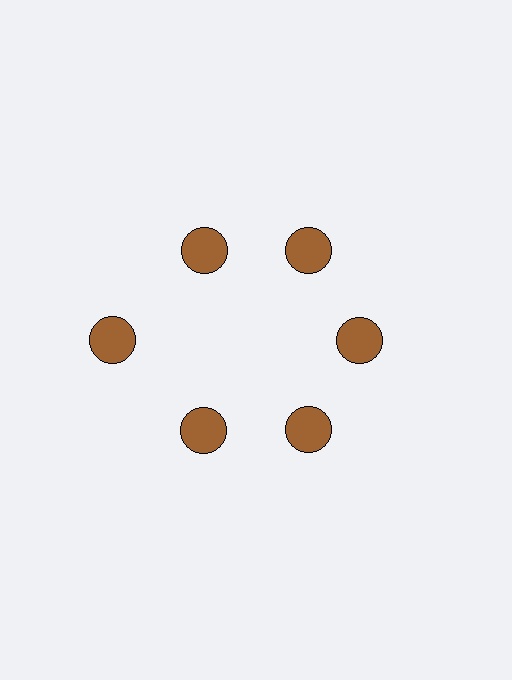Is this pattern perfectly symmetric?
No. The 6 brown circles are arranged in a ring, but one element near the 9 o'clock position is pushed outward from the center, breaking the 6-fold rotational symmetry.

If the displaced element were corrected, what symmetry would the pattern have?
It would have 6-fold rotational symmetry — the pattern would map onto itself every 60 degrees.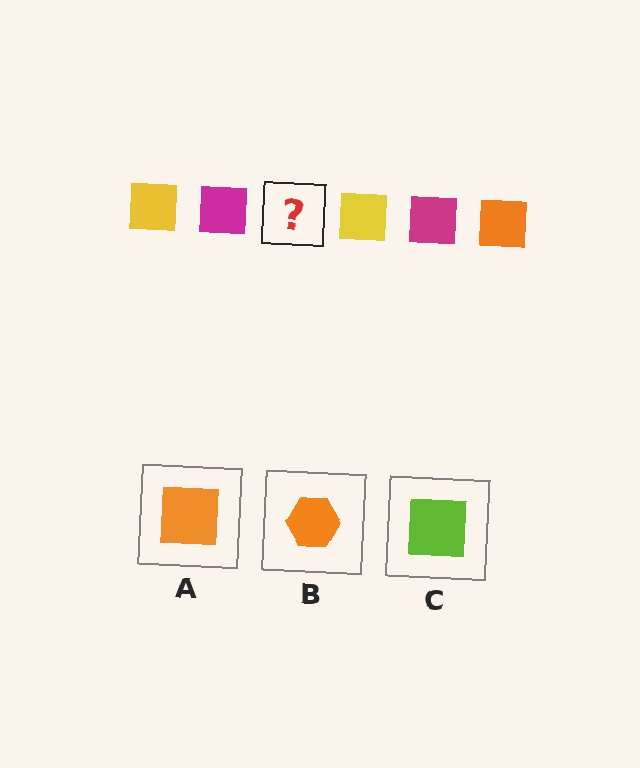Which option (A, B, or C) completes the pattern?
A.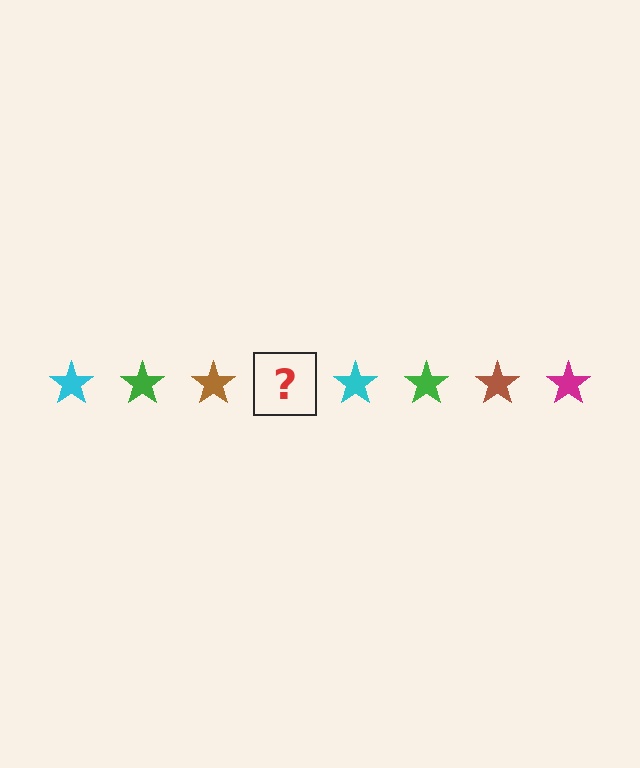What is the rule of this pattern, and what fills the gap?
The rule is that the pattern cycles through cyan, green, brown, magenta stars. The gap should be filled with a magenta star.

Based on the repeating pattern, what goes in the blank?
The blank should be a magenta star.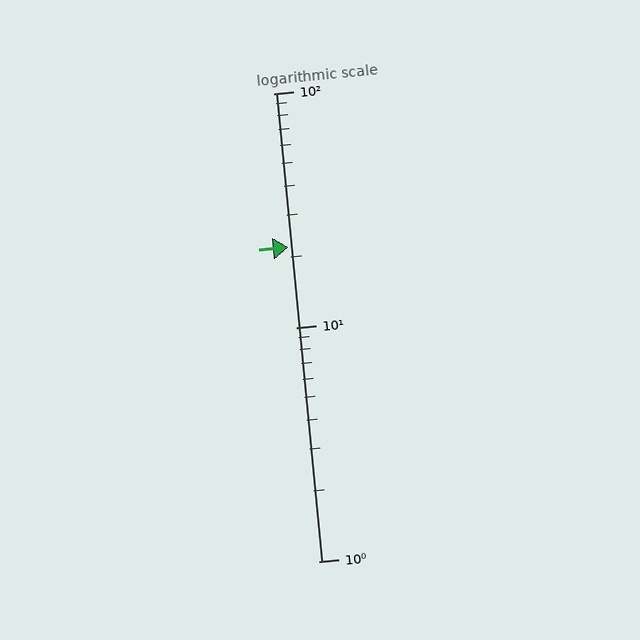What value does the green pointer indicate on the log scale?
The pointer indicates approximately 22.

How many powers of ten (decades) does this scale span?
The scale spans 2 decades, from 1 to 100.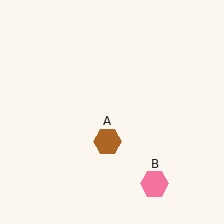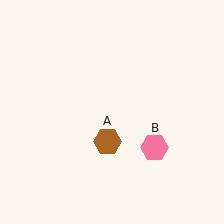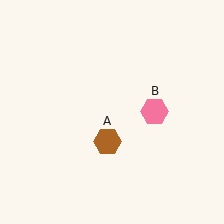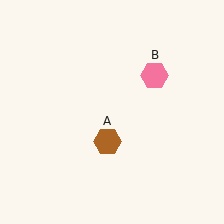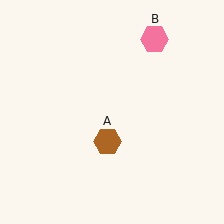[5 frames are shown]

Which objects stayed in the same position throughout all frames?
Brown hexagon (object A) remained stationary.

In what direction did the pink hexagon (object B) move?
The pink hexagon (object B) moved up.